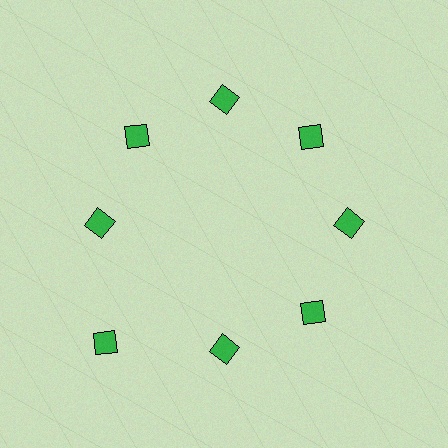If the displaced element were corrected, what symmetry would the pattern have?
It would have 8-fold rotational symmetry — the pattern would map onto itself every 45 degrees.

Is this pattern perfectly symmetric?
No. The 8 green diamonds are arranged in a ring, but one element near the 8 o'clock position is pushed outward from the center, breaking the 8-fold rotational symmetry.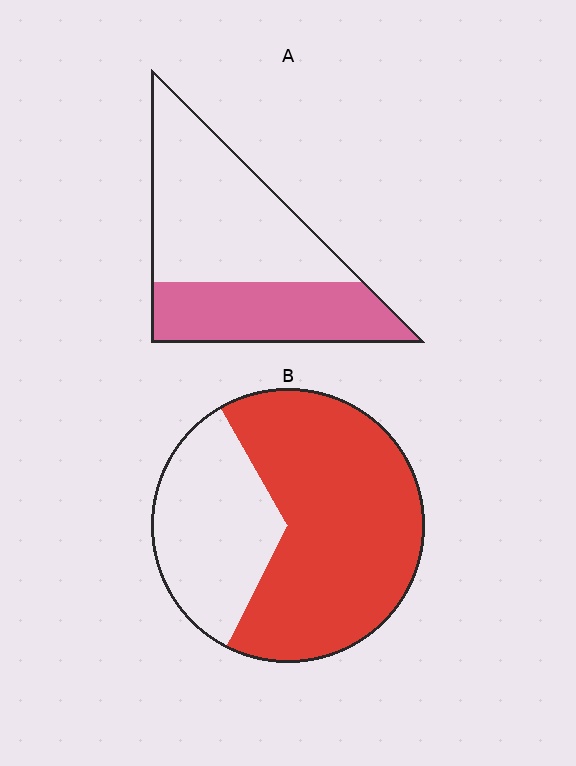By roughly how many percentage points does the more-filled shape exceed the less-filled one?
By roughly 25 percentage points (B over A).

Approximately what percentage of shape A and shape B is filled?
A is approximately 40% and B is approximately 65%.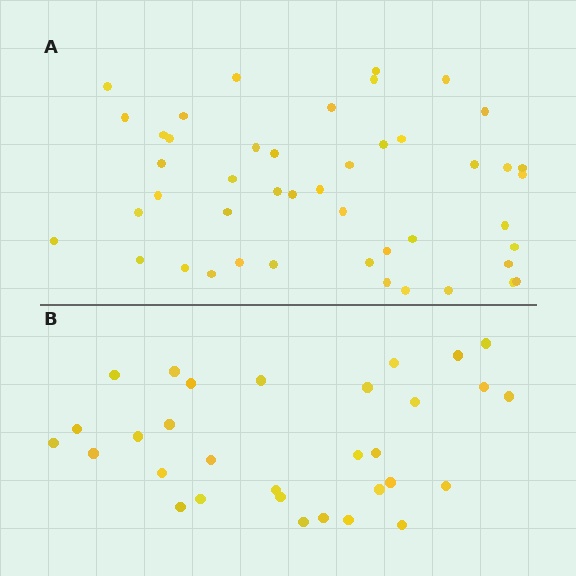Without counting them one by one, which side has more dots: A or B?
Region A (the top region) has more dots.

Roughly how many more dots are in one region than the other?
Region A has approximately 15 more dots than region B.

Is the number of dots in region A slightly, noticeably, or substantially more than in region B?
Region A has substantially more. The ratio is roughly 1.5 to 1.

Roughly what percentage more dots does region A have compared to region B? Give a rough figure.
About 50% more.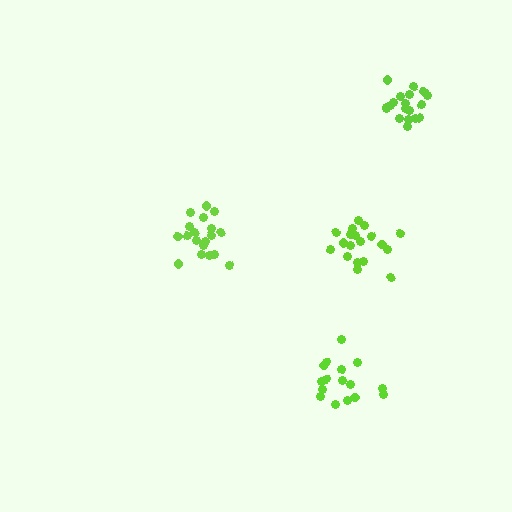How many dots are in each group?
Group 1: 19 dots, Group 2: 19 dots, Group 3: 19 dots, Group 4: 16 dots (73 total).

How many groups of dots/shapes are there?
There are 4 groups.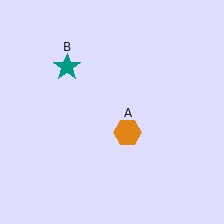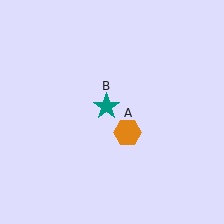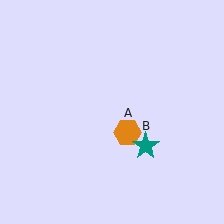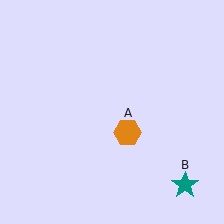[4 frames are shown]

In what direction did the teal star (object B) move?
The teal star (object B) moved down and to the right.